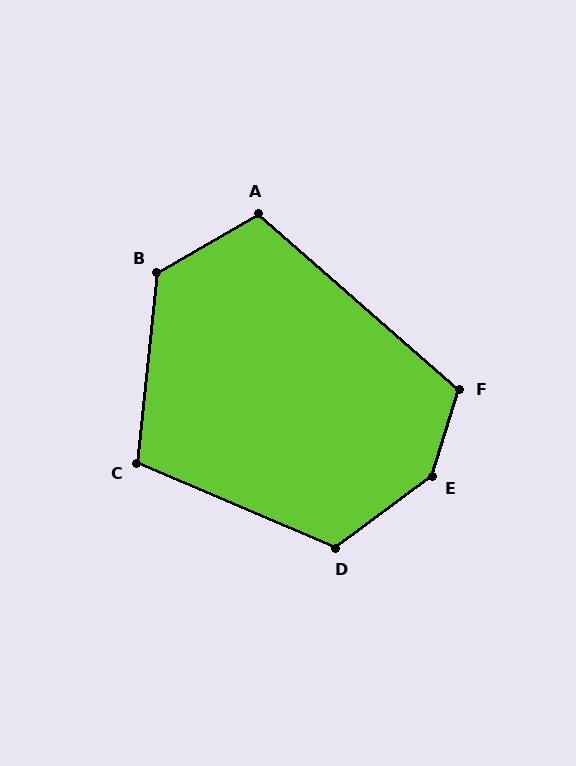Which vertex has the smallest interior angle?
C, at approximately 107 degrees.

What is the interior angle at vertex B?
Approximately 126 degrees (obtuse).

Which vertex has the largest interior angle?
E, at approximately 144 degrees.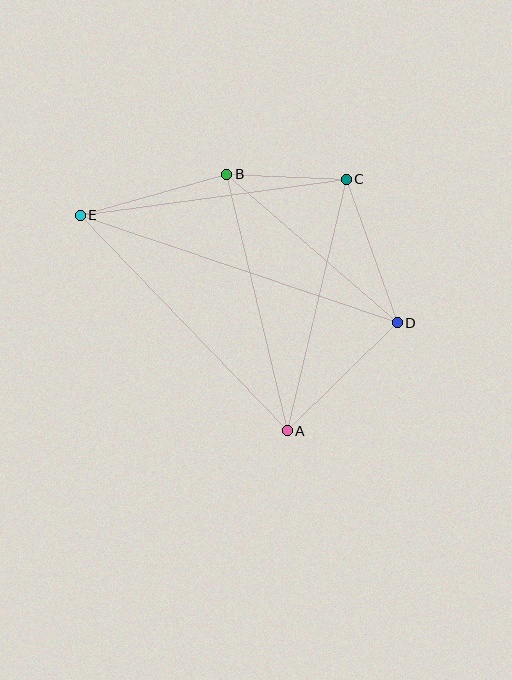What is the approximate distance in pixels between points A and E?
The distance between A and E is approximately 299 pixels.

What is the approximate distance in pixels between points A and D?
The distance between A and D is approximately 154 pixels.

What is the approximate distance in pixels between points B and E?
The distance between B and E is approximately 153 pixels.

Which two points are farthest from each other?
Points D and E are farthest from each other.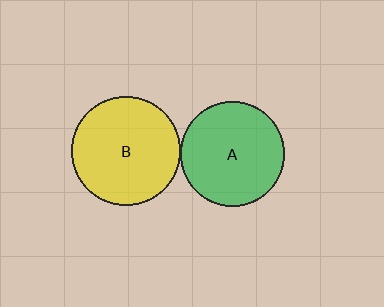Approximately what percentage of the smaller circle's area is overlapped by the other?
Approximately 5%.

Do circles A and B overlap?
Yes.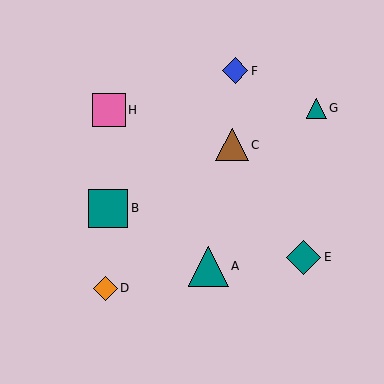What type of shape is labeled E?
Shape E is a teal diamond.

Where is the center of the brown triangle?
The center of the brown triangle is at (232, 145).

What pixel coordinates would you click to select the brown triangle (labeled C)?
Click at (232, 145) to select the brown triangle C.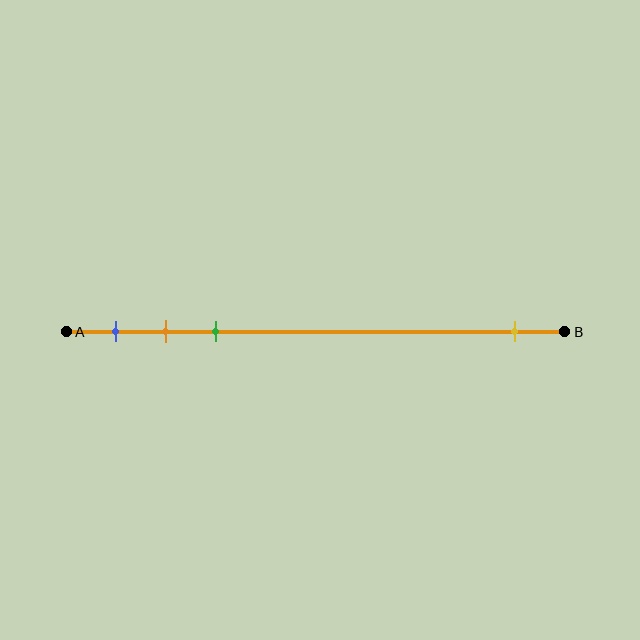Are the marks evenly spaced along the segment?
No, the marks are not evenly spaced.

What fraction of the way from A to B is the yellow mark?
The yellow mark is approximately 90% (0.9) of the way from A to B.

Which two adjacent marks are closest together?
The orange and green marks are the closest adjacent pair.